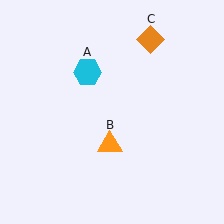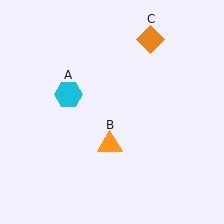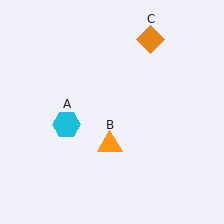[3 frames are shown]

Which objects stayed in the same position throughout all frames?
Orange triangle (object B) and orange diamond (object C) remained stationary.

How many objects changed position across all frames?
1 object changed position: cyan hexagon (object A).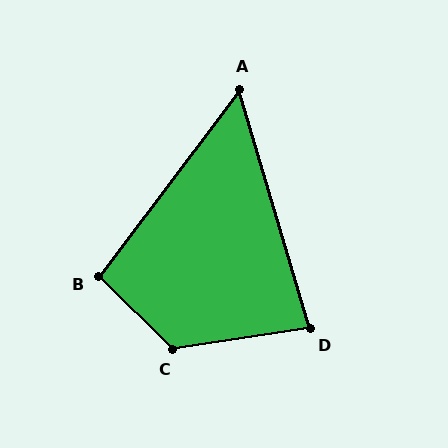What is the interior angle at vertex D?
Approximately 82 degrees (acute).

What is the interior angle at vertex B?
Approximately 98 degrees (obtuse).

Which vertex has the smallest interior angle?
A, at approximately 53 degrees.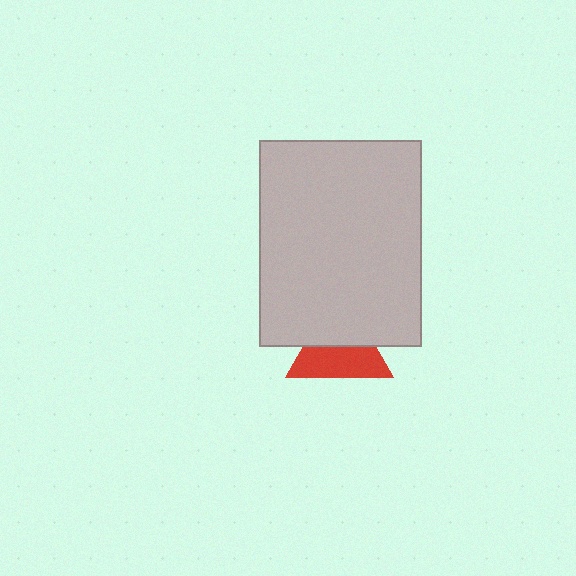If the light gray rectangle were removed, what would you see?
You would see the complete red triangle.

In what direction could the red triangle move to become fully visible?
The red triangle could move down. That would shift it out from behind the light gray rectangle entirely.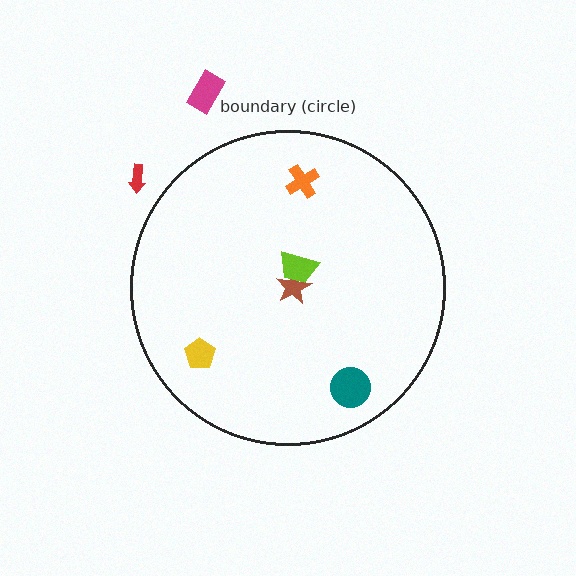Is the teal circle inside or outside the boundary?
Inside.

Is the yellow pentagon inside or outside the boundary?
Inside.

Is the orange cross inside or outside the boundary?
Inside.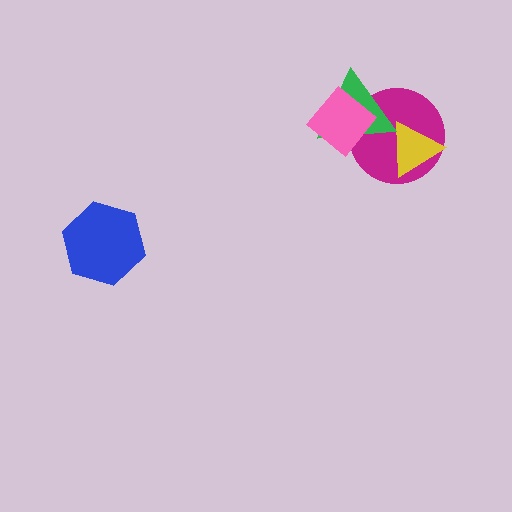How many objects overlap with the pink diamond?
2 objects overlap with the pink diamond.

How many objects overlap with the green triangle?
3 objects overlap with the green triangle.